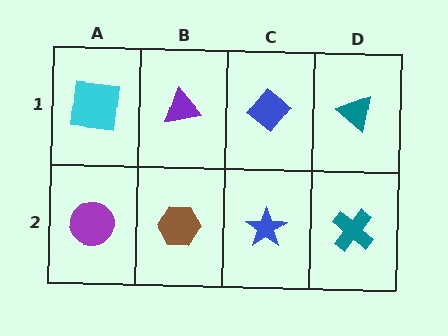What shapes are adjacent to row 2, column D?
A teal triangle (row 1, column D), a blue star (row 2, column C).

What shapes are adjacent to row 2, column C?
A blue diamond (row 1, column C), a brown hexagon (row 2, column B), a teal cross (row 2, column D).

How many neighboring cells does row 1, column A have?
2.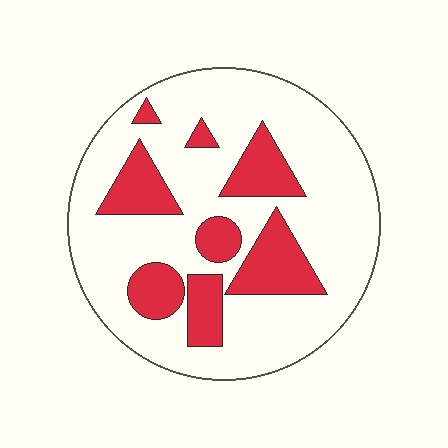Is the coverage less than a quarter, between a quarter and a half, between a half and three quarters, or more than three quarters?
Between a quarter and a half.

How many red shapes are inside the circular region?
8.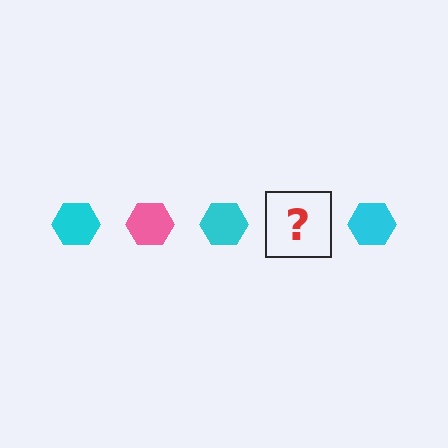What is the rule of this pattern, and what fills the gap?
The rule is that the pattern cycles through cyan, pink hexagons. The gap should be filled with a pink hexagon.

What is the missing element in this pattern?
The missing element is a pink hexagon.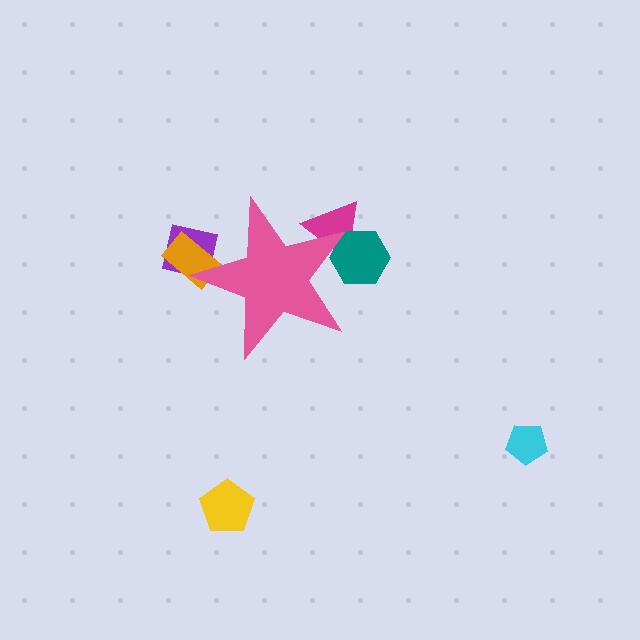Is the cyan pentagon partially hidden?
No, the cyan pentagon is fully visible.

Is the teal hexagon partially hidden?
Yes, the teal hexagon is partially hidden behind the pink star.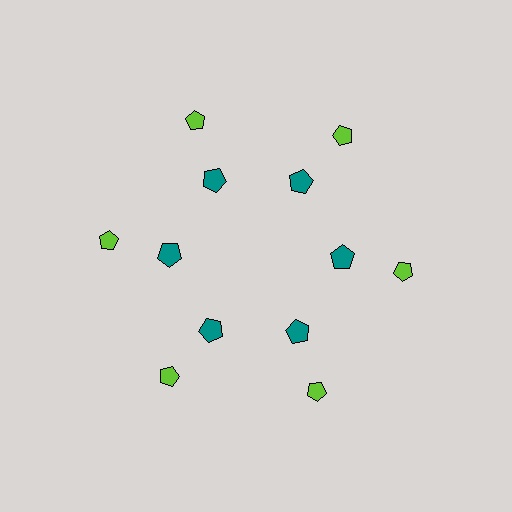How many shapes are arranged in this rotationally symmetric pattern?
There are 12 shapes, arranged in 6 groups of 2.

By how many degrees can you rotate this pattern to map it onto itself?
The pattern maps onto itself every 60 degrees of rotation.